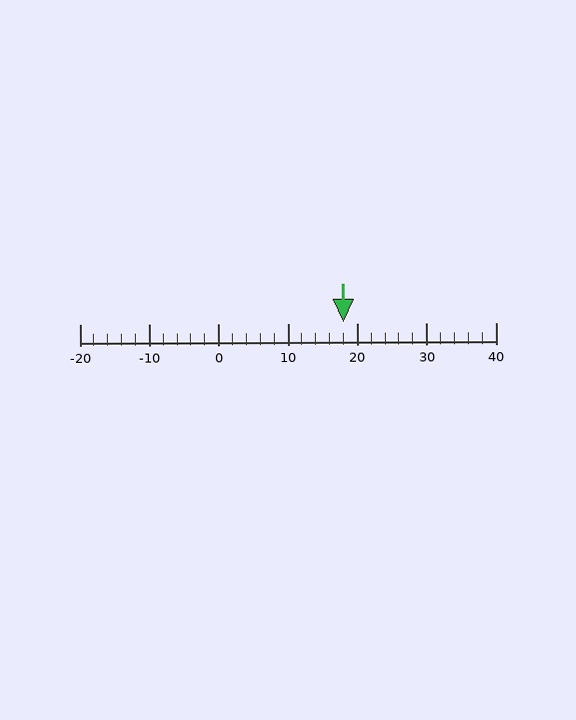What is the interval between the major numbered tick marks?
The major tick marks are spaced 10 units apart.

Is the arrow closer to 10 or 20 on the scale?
The arrow is closer to 20.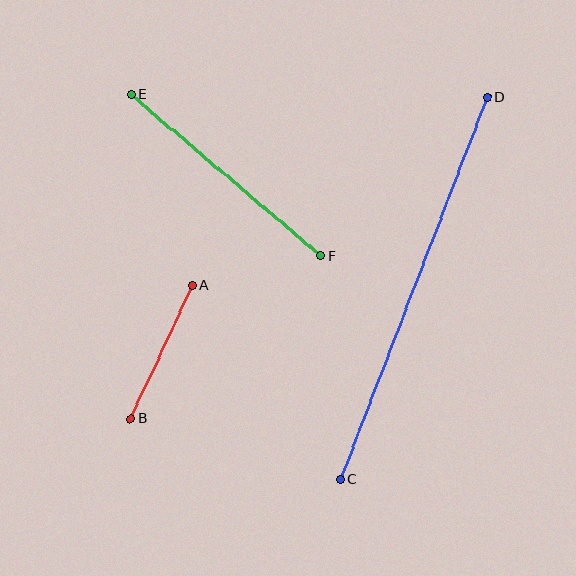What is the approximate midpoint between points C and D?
The midpoint is at approximately (414, 288) pixels.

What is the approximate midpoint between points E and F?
The midpoint is at approximately (226, 175) pixels.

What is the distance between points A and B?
The distance is approximately 147 pixels.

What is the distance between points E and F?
The distance is approximately 249 pixels.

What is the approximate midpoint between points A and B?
The midpoint is at approximately (161, 352) pixels.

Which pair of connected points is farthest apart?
Points C and D are farthest apart.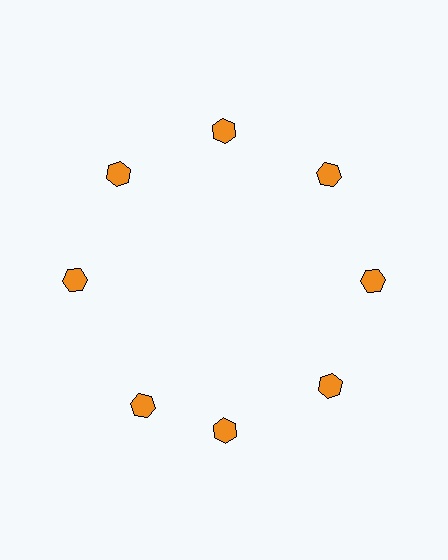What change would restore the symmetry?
The symmetry would be restored by rotating it back into even spacing with its neighbors so that all 8 hexagons sit at equal angles and equal distance from the center.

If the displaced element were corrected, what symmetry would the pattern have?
It would have 8-fold rotational symmetry — the pattern would map onto itself every 45 degrees.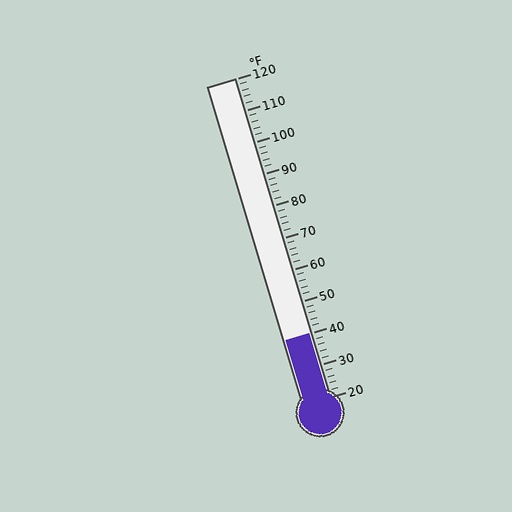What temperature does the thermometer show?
The thermometer shows approximately 40°F.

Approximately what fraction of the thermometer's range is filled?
The thermometer is filled to approximately 20% of its range.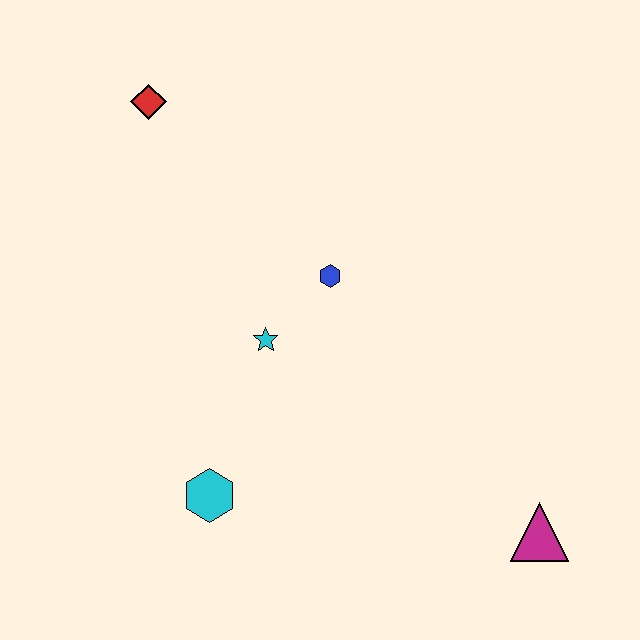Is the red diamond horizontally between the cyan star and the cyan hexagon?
No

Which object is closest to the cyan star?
The blue hexagon is closest to the cyan star.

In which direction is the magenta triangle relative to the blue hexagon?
The magenta triangle is below the blue hexagon.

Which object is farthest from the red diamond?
The magenta triangle is farthest from the red diamond.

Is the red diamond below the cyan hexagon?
No